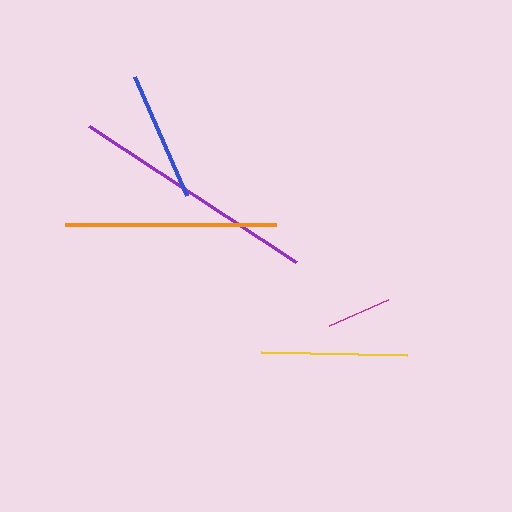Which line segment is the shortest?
The magenta line is the shortest at approximately 64 pixels.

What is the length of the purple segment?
The purple segment is approximately 247 pixels long.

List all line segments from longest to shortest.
From longest to shortest: purple, orange, yellow, blue, magenta.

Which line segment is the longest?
The purple line is the longest at approximately 247 pixels.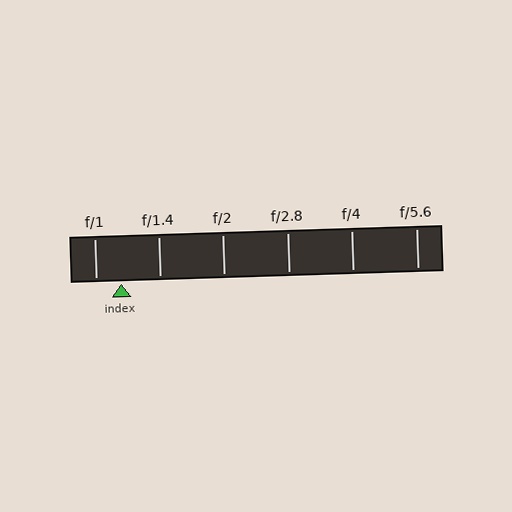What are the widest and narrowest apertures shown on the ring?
The widest aperture shown is f/1 and the narrowest is f/5.6.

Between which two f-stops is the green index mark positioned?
The index mark is between f/1 and f/1.4.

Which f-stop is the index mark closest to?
The index mark is closest to f/1.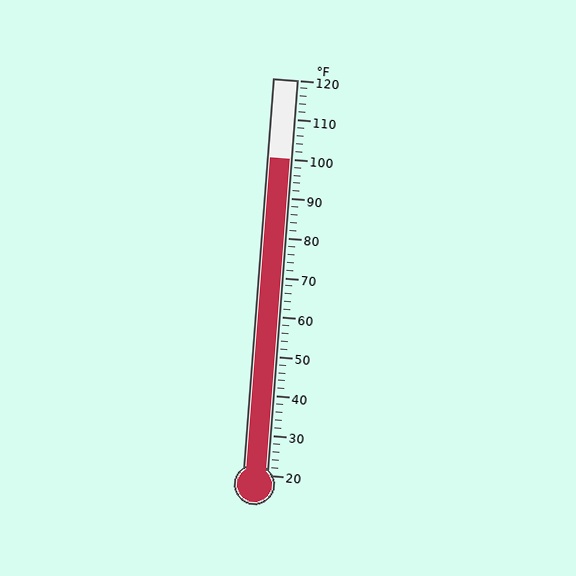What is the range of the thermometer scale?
The thermometer scale ranges from 20°F to 120°F.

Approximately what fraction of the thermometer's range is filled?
The thermometer is filled to approximately 80% of its range.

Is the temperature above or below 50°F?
The temperature is above 50°F.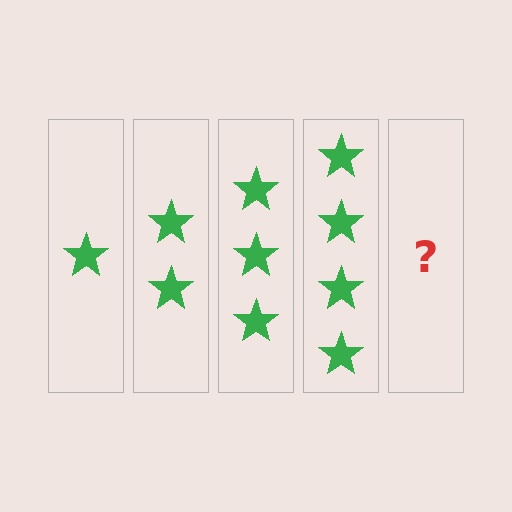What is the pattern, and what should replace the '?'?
The pattern is that each step adds one more star. The '?' should be 5 stars.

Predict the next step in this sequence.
The next step is 5 stars.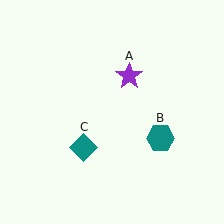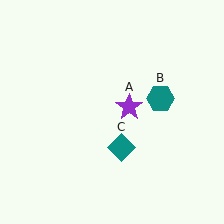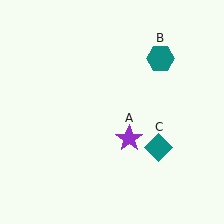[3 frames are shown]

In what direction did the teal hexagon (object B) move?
The teal hexagon (object B) moved up.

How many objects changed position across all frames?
3 objects changed position: purple star (object A), teal hexagon (object B), teal diamond (object C).